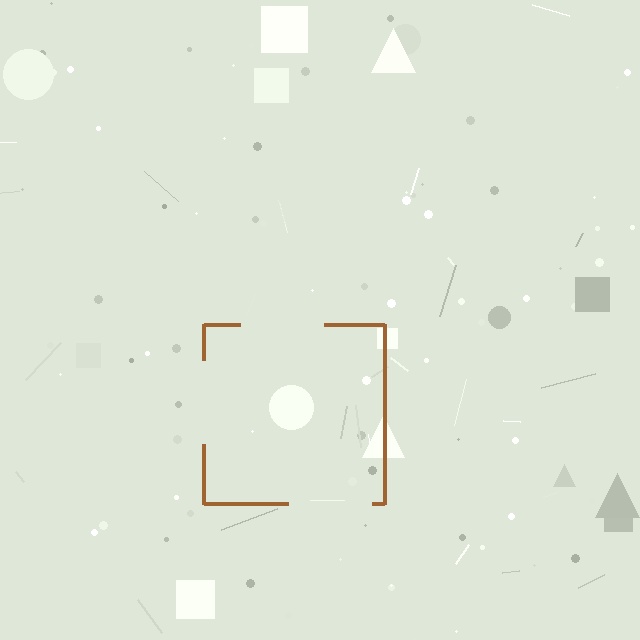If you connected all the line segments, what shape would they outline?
They would outline a square.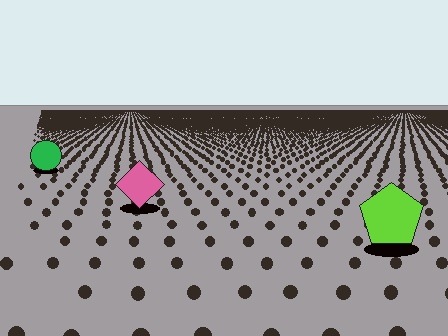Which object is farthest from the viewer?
The green circle is farthest from the viewer. It appears smaller and the ground texture around it is denser.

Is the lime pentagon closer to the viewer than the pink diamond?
Yes. The lime pentagon is closer — you can tell from the texture gradient: the ground texture is coarser near it.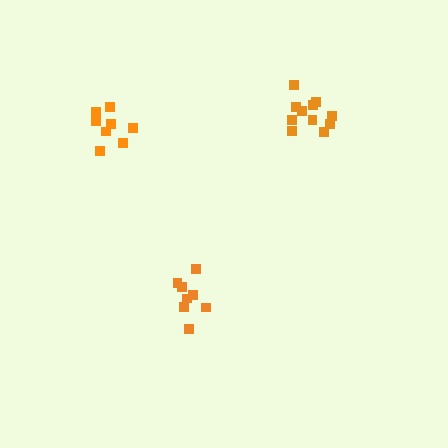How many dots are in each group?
Group 1: 11 dots, Group 2: 8 dots, Group 3: 8 dots (27 total).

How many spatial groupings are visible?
There are 3 spatial groupings.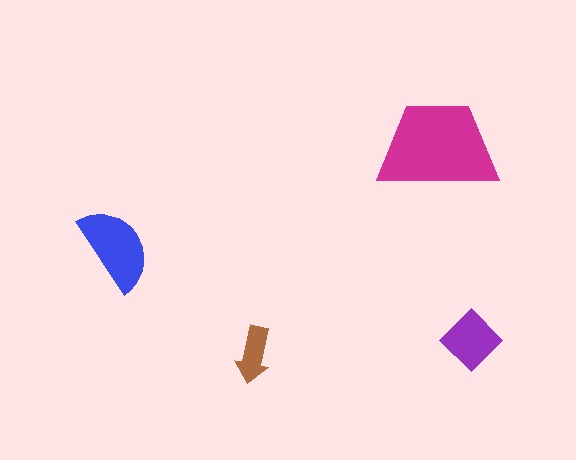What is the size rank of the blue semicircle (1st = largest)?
2nd.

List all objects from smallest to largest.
The brown arrow, the purple diamond, the blue semicircle, the magenta trapezoid.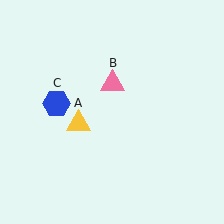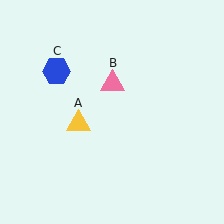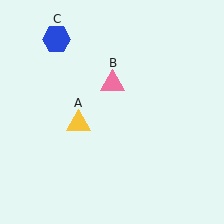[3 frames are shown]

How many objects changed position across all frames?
1 object changed position: blue hexagon (object C).